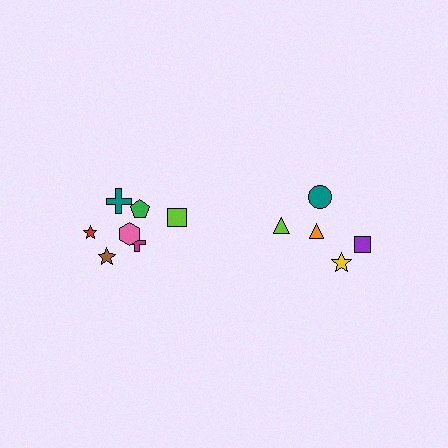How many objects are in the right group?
There are 5 objects.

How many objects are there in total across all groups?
There are 12 objects.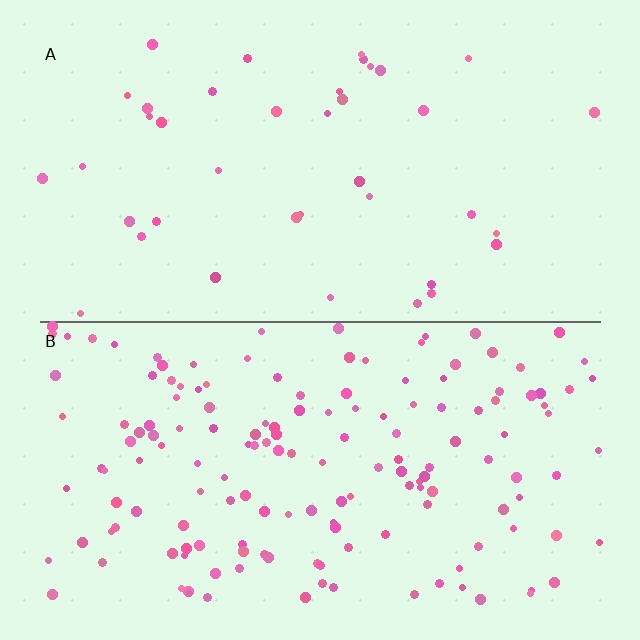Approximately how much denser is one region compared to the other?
Approximately 4.0× — region B over region A.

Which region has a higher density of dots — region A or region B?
B (the bottom).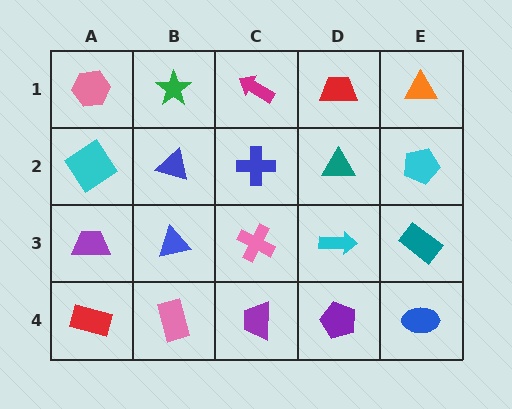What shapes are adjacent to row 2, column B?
A green star (row 1, column B), a blue triangle (row 3, column B), a cyan diamond (row 2, column A), a blue cross (row 2, column C).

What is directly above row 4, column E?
A teal rectangle.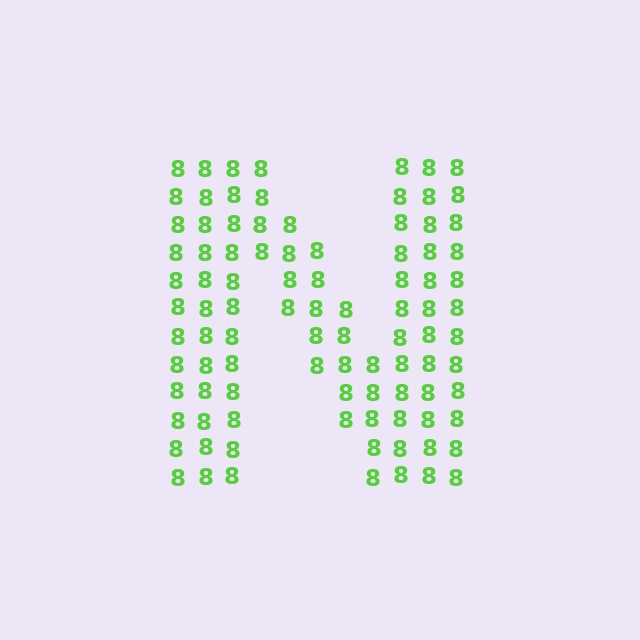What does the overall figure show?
The overall figure shows the letter N.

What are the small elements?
The small elements are digit 8's.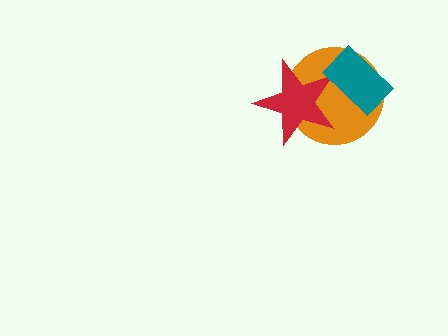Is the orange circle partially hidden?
Yes, it is partially covered by another shape.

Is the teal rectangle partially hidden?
No, no other shape covers it.